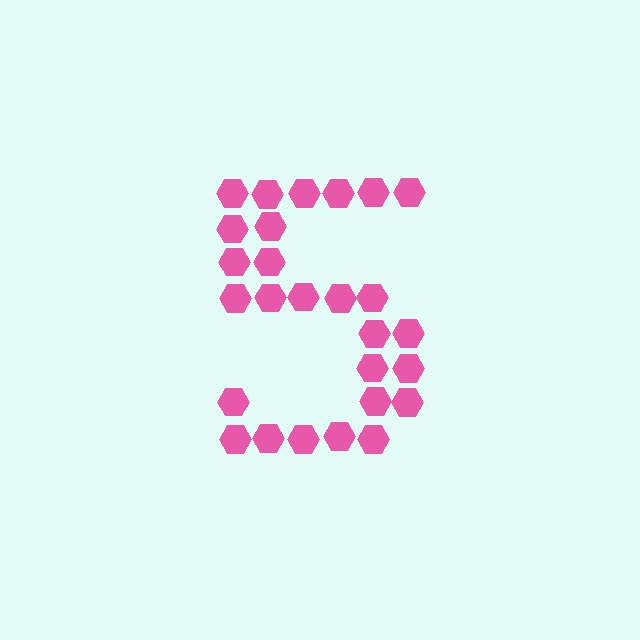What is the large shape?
The large shape is the digit 5.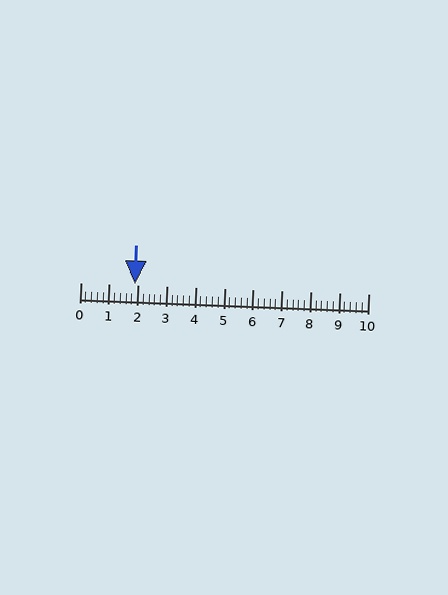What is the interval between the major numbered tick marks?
The major tick marks are spaced 1 units apart.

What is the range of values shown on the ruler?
The ruler shows values from 0 to 10.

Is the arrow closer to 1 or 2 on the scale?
The arrow is closer to 2.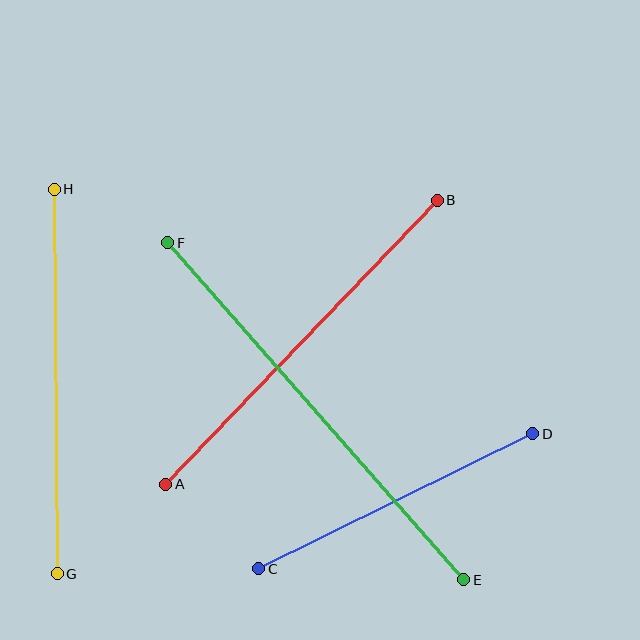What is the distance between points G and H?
The distance is approximately 385 pixels.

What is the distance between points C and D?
The distance is approximately 306 pixels.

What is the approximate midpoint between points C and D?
The midpoint is at approximately (396, 501) pixels.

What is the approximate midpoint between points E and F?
The midpoint is at approximately (316, 411) pixels.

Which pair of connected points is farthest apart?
Points E and F are farthest apart.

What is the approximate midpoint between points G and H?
The midpoint is at approximately (56, 382) pixels.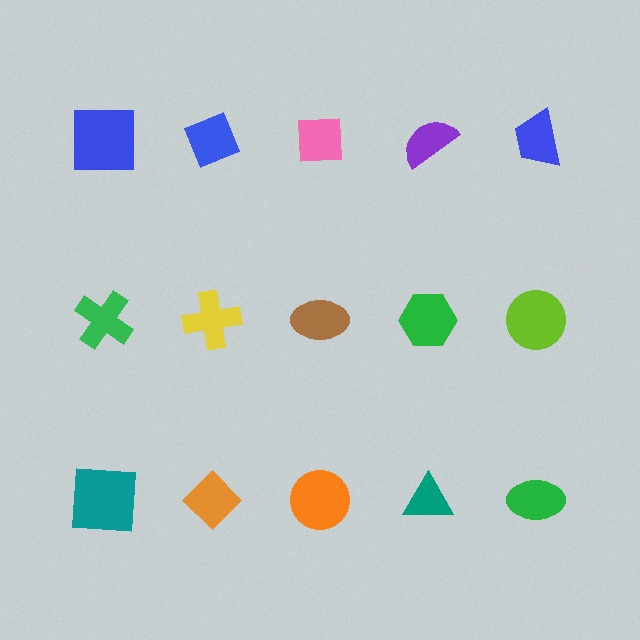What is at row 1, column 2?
A blue diamond.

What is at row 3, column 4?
A teal triangle.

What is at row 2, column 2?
A yellow cross.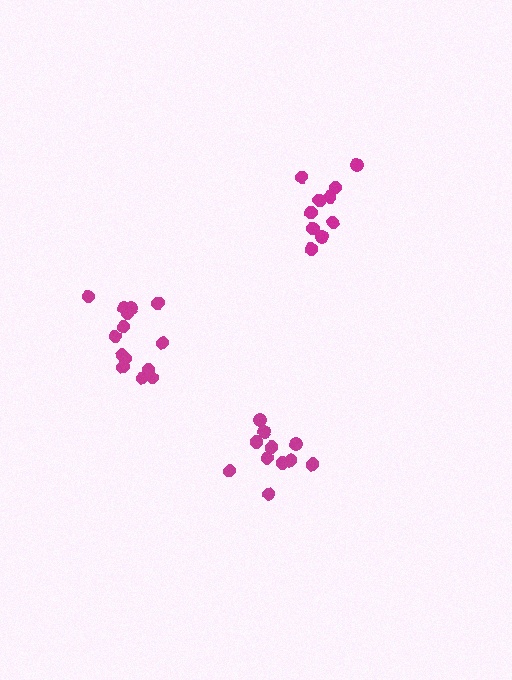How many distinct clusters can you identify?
There are 3 distinct clusters.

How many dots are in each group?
Group 1: 14 dots, Group 2: 10 dots, Group 3: 11 dots (35 total).